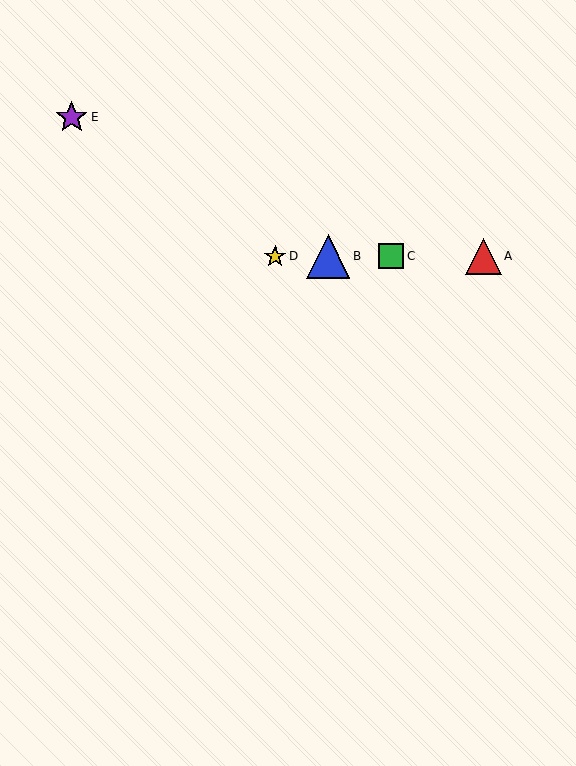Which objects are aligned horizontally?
Objects A, B, C, D are aligned horizontally.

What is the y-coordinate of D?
Object D is at y≈256.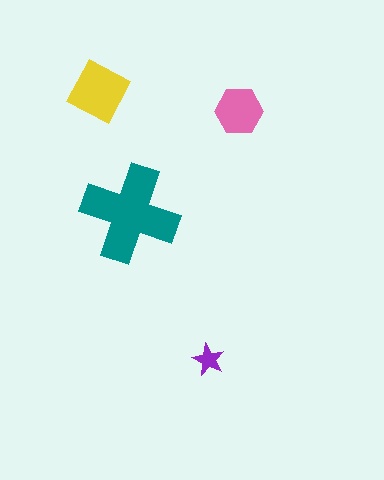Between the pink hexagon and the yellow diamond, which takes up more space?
The yellow diamond.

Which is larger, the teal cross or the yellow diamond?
The teal cross.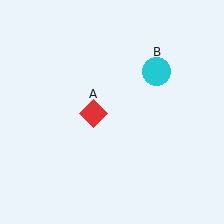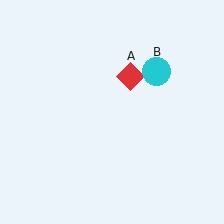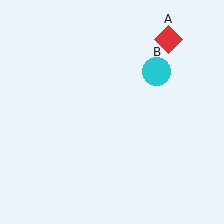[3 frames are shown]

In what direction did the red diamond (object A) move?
The red diamond (object A) moved up and to the right.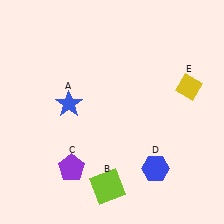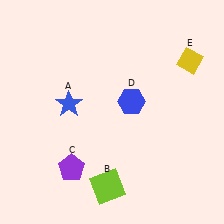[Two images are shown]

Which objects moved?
The objects that moved are: the blue hexagon (D), the yellow diamond (E).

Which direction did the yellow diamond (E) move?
The yellow diamond (E) moved up.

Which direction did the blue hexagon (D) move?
The blue hexagon (D) moved up.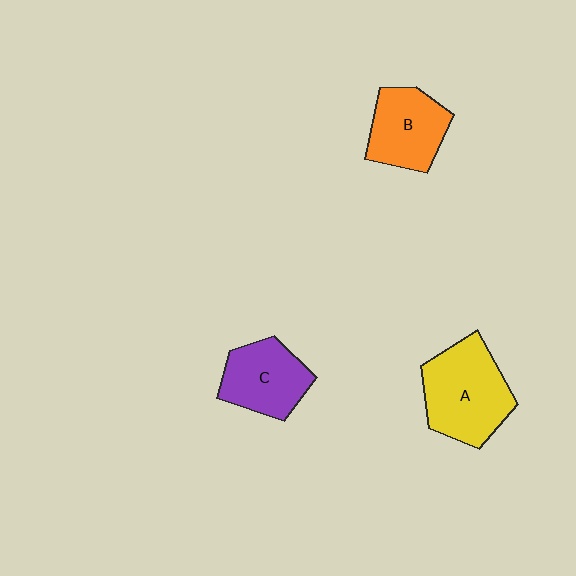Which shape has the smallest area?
Shape C (purple).